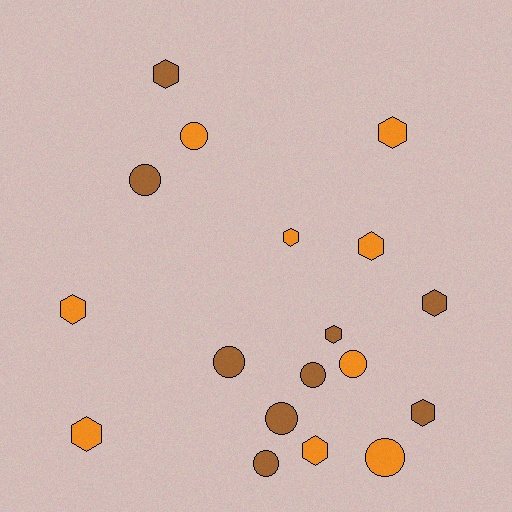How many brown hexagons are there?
There are 4 brown hexagons.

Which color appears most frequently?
Brown, with 9 objects.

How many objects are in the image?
There are 18 objects.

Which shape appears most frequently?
Hexagon, with 10 objects.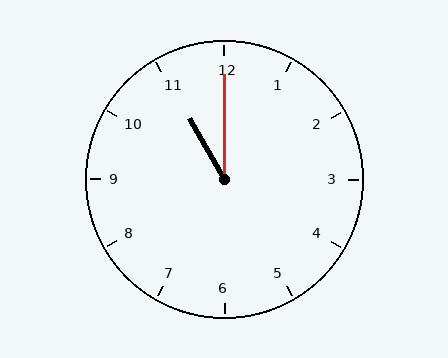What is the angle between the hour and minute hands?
Approximately 30 degrees.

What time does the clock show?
11:00.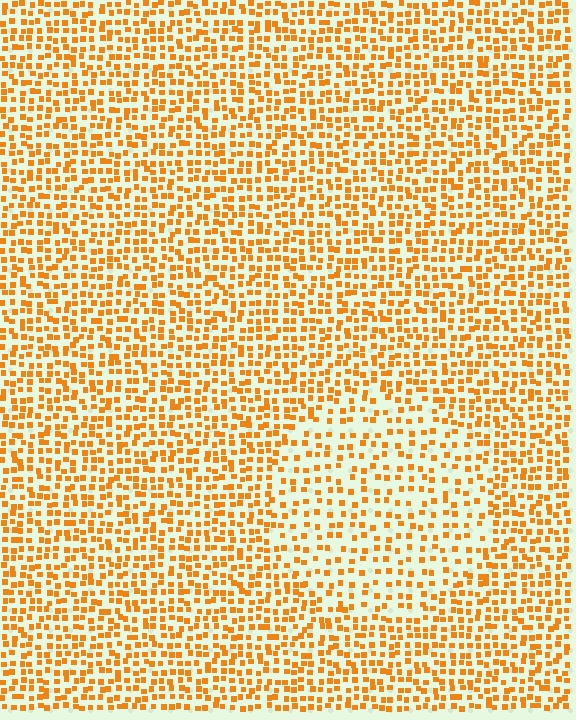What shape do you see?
I see a circle.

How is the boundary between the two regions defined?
The boundary is defined by a change in element density (approximately 1.7x ratio). All elements are the same color, size, and shape.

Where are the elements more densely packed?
The elements are more densely packed outside the circle boundary.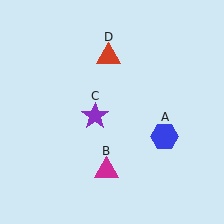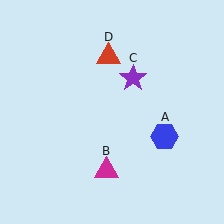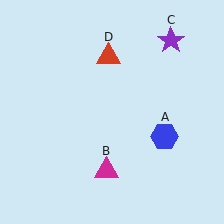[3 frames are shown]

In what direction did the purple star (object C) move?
The purple star (object C) moved up and to the right.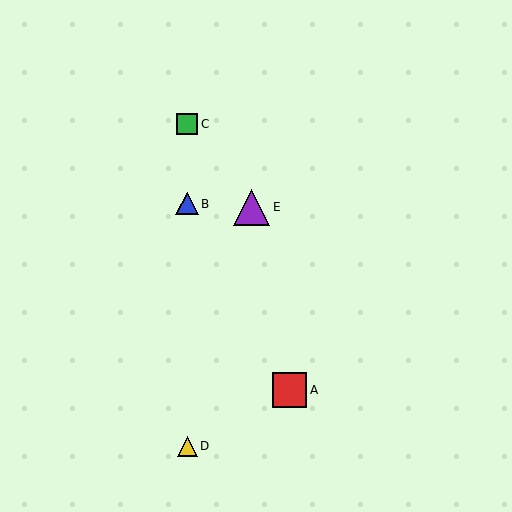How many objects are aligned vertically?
3 objects (B, C, D) are aligned vertically.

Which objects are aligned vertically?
Objects B, C, D are aligned vertically.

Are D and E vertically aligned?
No, D is at x≈187 and E is at x≈252.